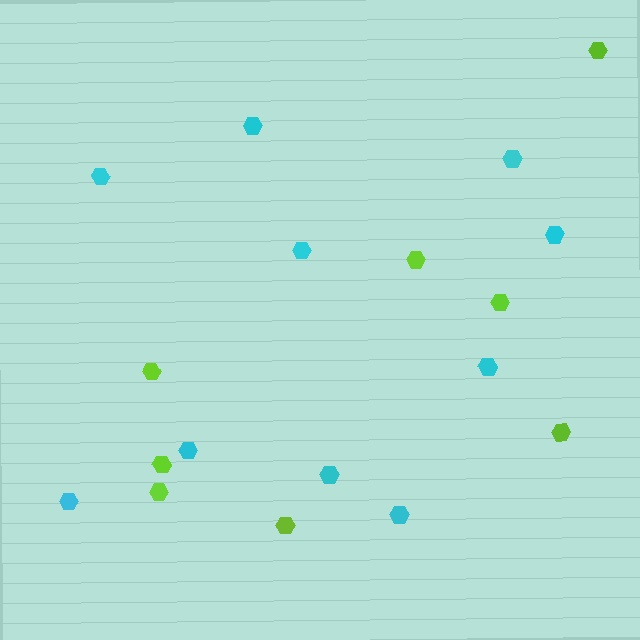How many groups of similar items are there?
There are 2 groups: one group of lime hexagons (8) and one group of cyan hexagons (10).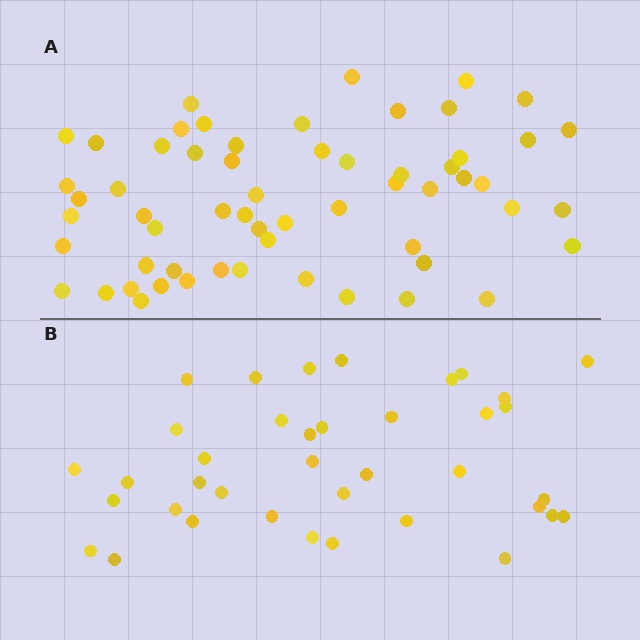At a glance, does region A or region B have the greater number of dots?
Region A (the top region) has more dots.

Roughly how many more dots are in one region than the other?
Region A has approximately 20 more dots than region B.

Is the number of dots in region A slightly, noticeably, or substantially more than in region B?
Region A has substantially more. The ratio is roughly 1.6 to 1.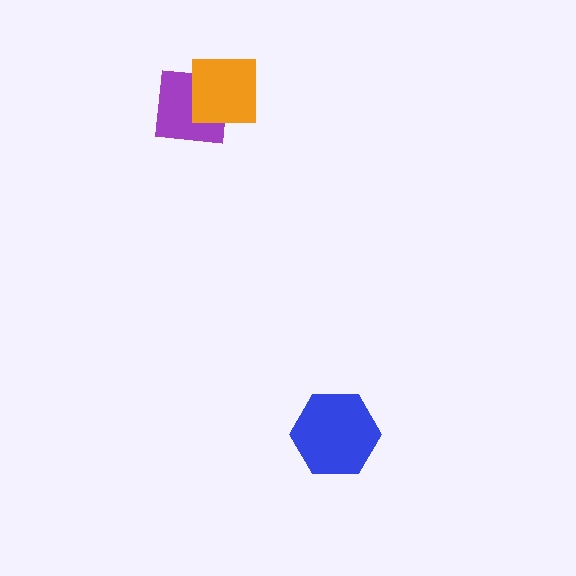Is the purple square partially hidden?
Yes, it is partially covered by another shape.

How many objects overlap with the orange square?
1 object overlaps with the orange square.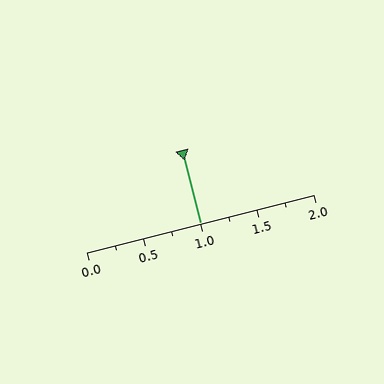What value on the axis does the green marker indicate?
The marker indicates approximately 1.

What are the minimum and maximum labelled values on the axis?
The axis runs from 0.0 to 2.0.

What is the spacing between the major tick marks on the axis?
The major ticks are spaced 0.5 apart.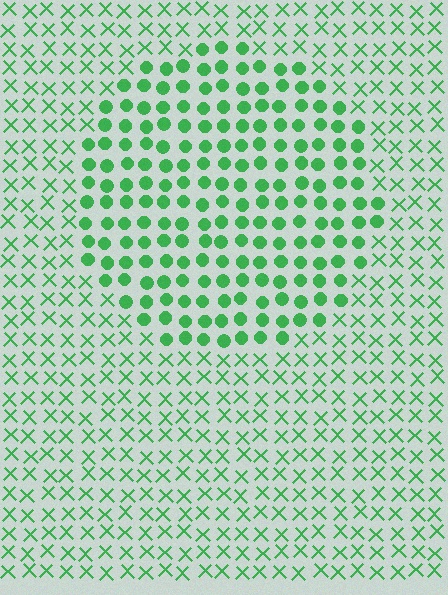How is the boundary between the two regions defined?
The boundary is defined by a change in element shape: circles inside vs. X marks outside. All elements share the same color and spacing.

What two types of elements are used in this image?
The image uses circles inside the circle region and X marks outside it.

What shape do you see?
I see a circle.